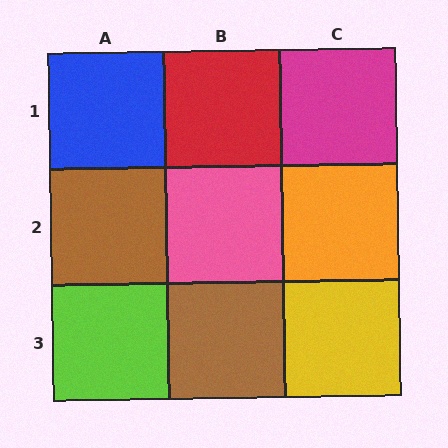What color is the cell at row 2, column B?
Pink.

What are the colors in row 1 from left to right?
Blue, red, magenta.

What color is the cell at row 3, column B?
Brown.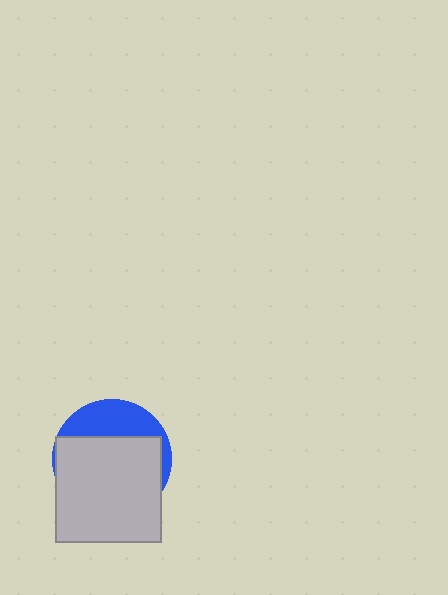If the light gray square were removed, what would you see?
You would see the complete blue circle.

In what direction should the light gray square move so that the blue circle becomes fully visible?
The light gray square should move down. That is the shortest direction to clear the overlap and leave the blue circle fully visible.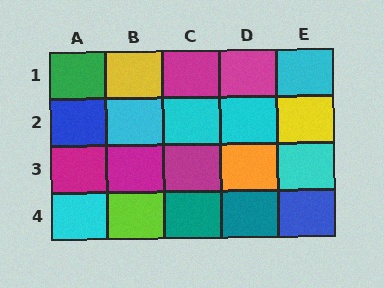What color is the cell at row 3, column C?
Magenta.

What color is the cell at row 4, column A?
Cyan.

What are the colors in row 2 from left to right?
Blue, cyan, cyan, cyan, yellow.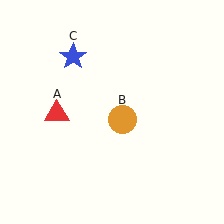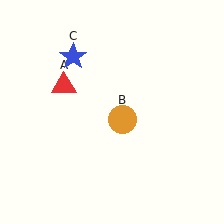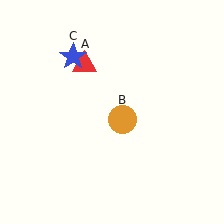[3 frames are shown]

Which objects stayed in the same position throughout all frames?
Orange circle (object B) and blue star (object C) remained stationary.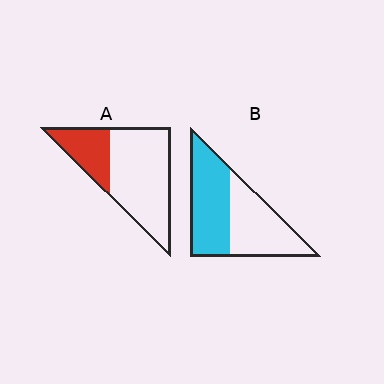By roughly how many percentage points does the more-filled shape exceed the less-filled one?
By roughly 25 percentage points (B over A).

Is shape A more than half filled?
No.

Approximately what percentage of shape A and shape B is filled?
A is approximately 30% and B is approximately 50%.